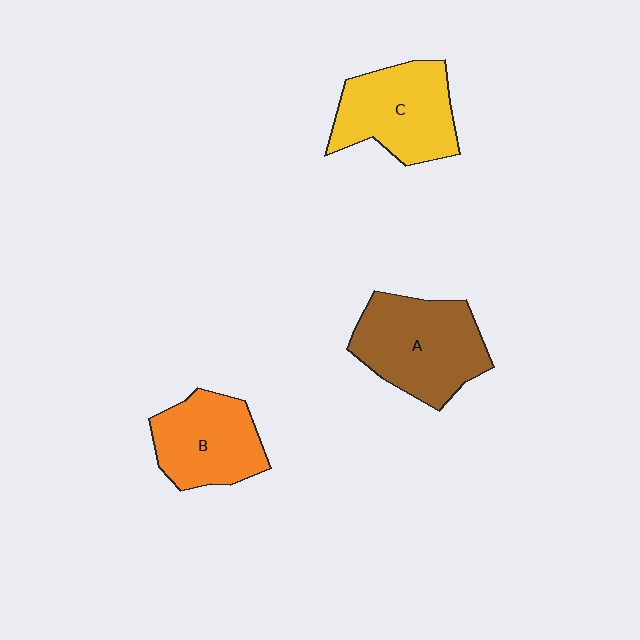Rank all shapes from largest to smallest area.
From largest to smallest: A (brown), C (yellow), B (orange).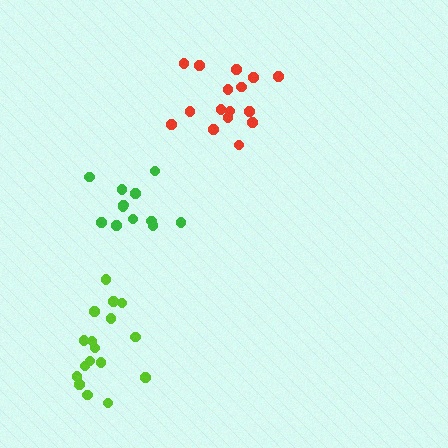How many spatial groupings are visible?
There are 3 spatial groupings.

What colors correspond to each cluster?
The clusters are colored: green, lime, red.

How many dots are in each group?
Group 1: 12 dots, Group 2: 17 dots, Group 3: 16 dots (45 total).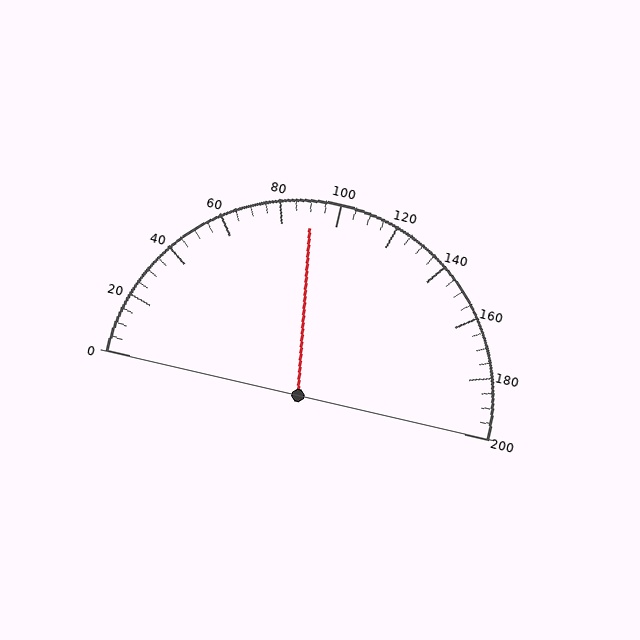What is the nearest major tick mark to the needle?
The nearest major tick mark is 80.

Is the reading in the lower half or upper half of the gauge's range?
The reading is in the lower half of the range (0 to 200).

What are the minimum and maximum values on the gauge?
The gauge ranges from 0 to 200.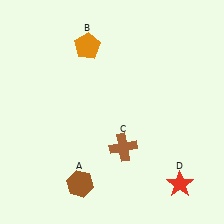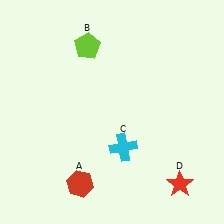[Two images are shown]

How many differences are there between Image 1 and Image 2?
There are 3 differences between the two images.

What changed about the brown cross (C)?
In Image 1, C is brown. In Image 2, it changed to cyan.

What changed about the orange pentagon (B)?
In Image 1, B is orange. In Image 2, it changed to lime.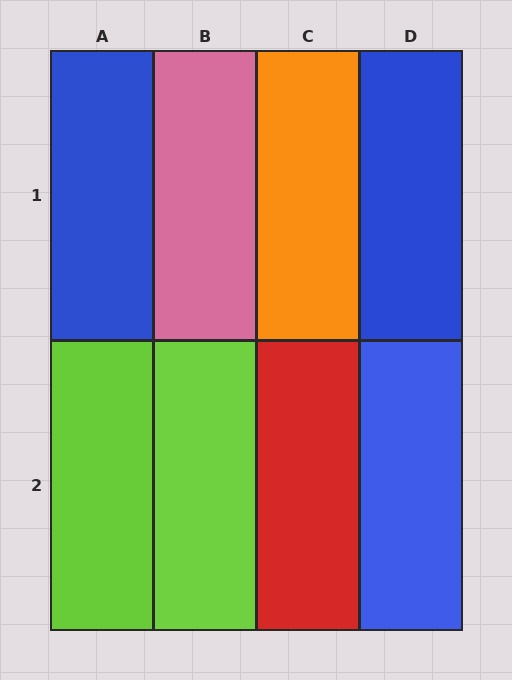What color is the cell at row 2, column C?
Red.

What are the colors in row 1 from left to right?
Blue, pink, orange, blue.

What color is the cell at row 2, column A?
Lime.